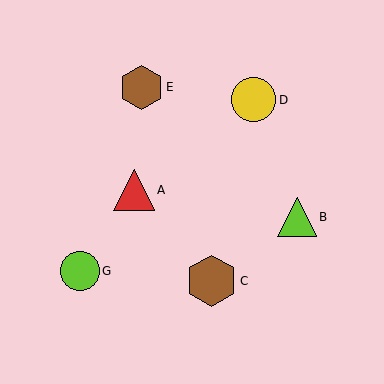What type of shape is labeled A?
Shape A is a red triangle.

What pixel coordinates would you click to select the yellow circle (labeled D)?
Click at (254, 100) to select the yellow circle D.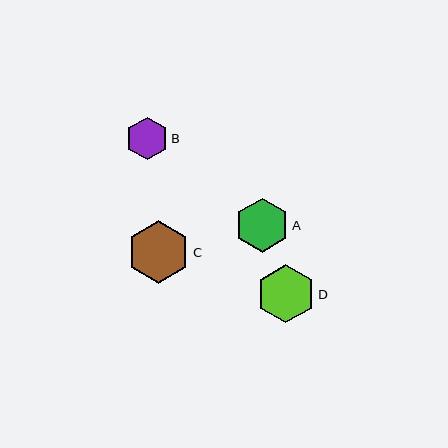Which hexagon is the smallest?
Hexagon B is the smallest with a size of approximately 43 pixels.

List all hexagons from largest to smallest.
From largest to smallest: C, D, A, B.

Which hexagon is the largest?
Hexagon C is the largest with a size of approximately 62 pixels.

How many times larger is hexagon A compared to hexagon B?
Hexagon A is approximately 1.3 times the size of hexagon B.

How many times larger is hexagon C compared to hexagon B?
Hexagon C is approximately 1.5 times the size of hexagon B.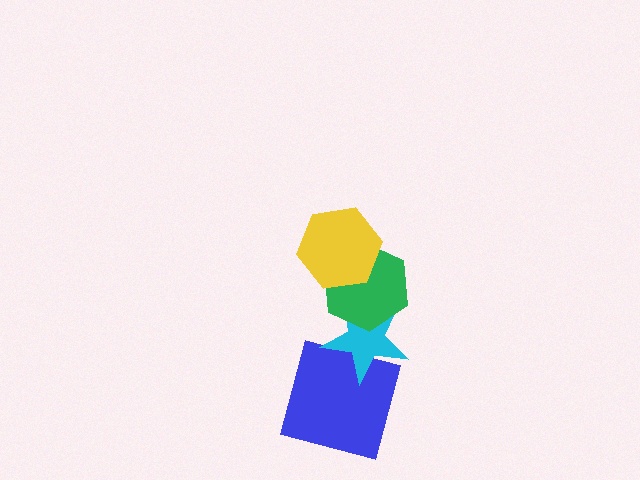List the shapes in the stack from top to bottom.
From top to bottom: the yellow hexagon, the green hexagon, the cyan star, the blue square.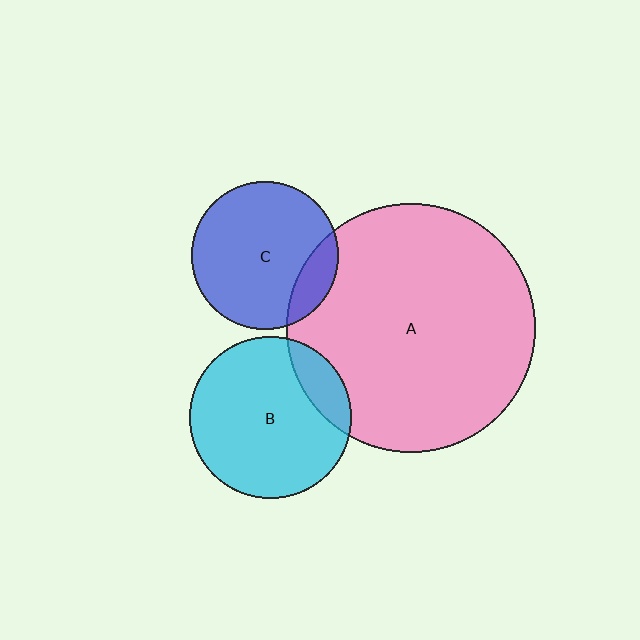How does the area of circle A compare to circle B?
Approximately 2.4 times.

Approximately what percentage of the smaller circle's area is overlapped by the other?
Approximately 15%.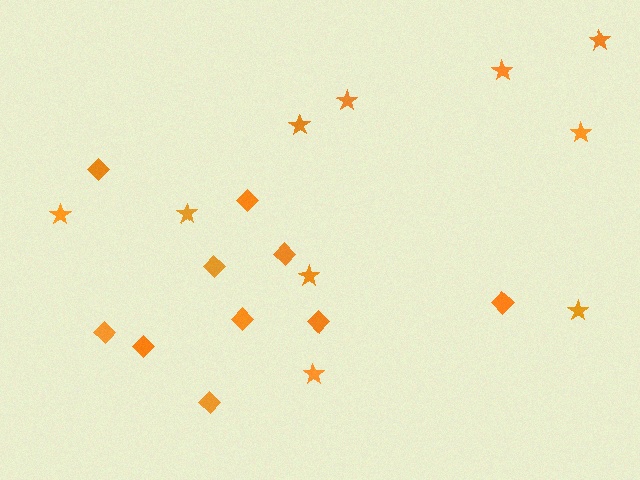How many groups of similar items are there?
There are 2 groups: one group of stars (10) and one group of diamonds (10).